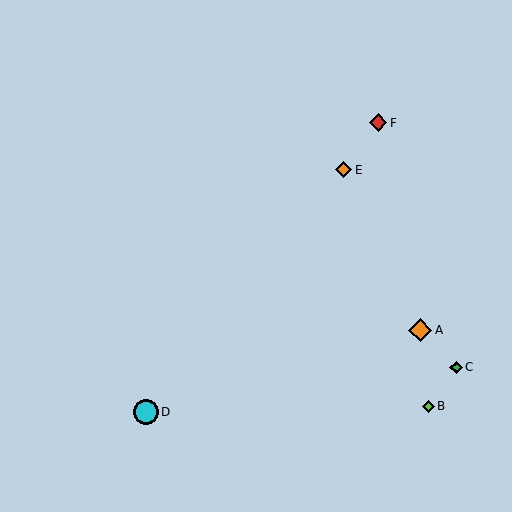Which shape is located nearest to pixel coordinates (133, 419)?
The cyan circle (labeled D) at (146, 412) is nearest to that location.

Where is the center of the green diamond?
The center of the green diamond is at (456, 367).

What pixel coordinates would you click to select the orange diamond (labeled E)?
Click at (343, 170) to select the orange diamond E.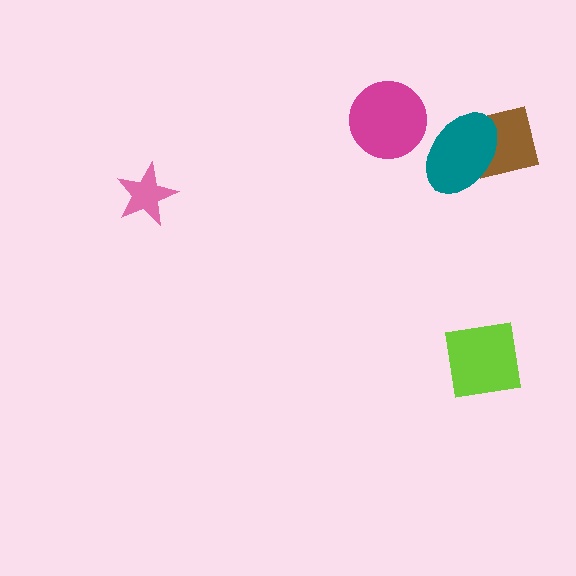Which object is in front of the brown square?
The teal ellipse is in front of the brown square.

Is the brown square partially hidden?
Yes, it is partially covered by another shape.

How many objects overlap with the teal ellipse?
1 object overlaps with the teal ellipse.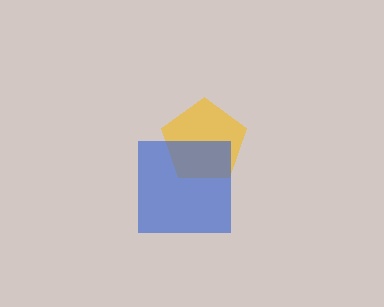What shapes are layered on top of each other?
The layered shapes are: a yellow pentagon, a blue square.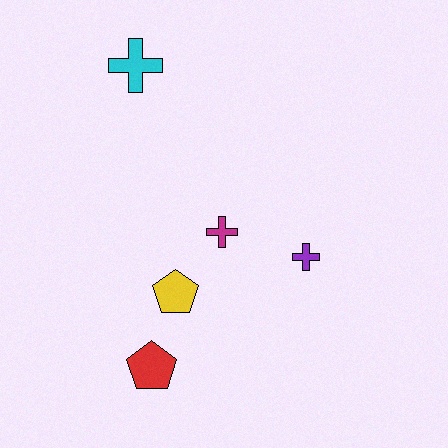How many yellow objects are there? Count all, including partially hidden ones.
There is 1 yellow object.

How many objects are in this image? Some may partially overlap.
There are 5 objects.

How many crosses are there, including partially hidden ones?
There are 3 crosses.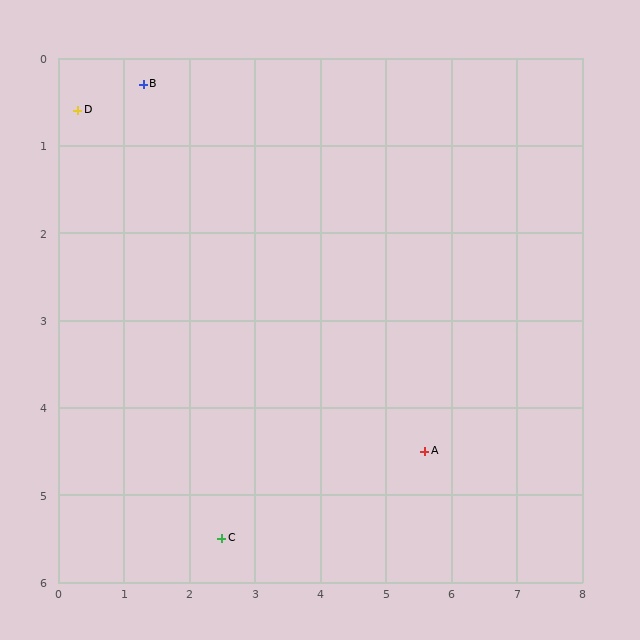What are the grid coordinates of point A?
Point A is at approximately (5.6, 4.5).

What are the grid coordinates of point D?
Point D is at approximately (0.3, 0.6).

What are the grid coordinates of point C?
Point C is at approximately (2.5, 5.5).